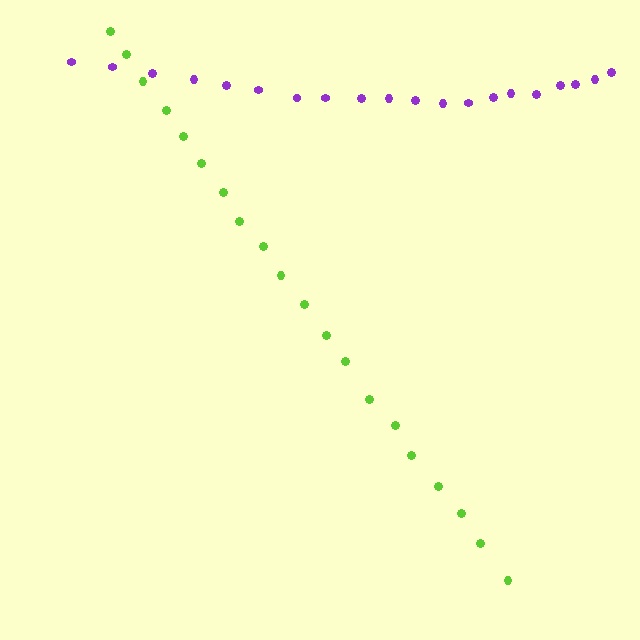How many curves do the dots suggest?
There are 2 distinct paths.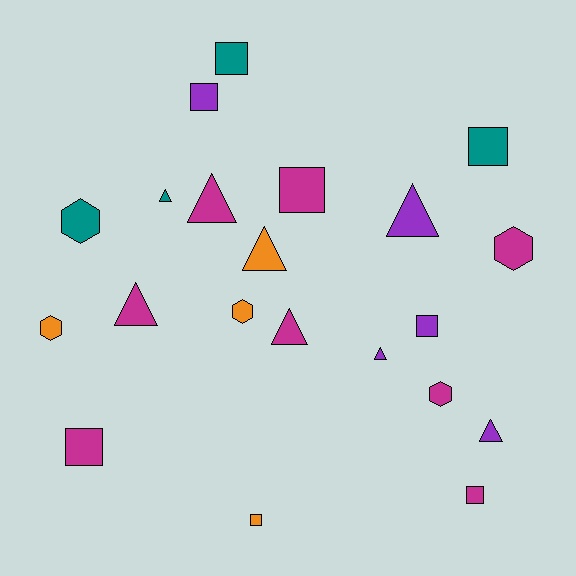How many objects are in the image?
There are 21 objects.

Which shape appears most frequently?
Square, with 8 objects.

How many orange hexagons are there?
There are 2 orange hexagons.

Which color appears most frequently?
Magenta, with 8 objects.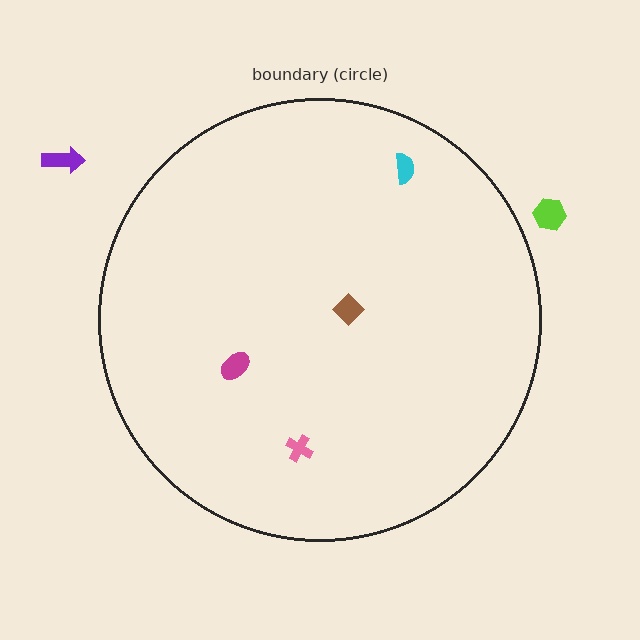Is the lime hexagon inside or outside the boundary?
Outside.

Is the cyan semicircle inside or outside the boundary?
Inside.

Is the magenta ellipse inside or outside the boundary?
Inside.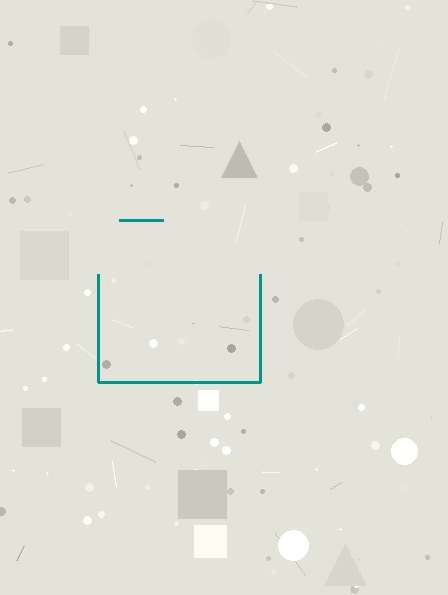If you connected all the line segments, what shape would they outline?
They would outline a square.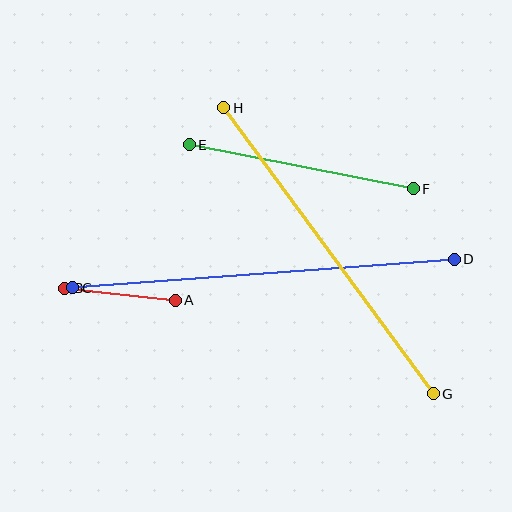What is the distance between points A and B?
The distance is approximately 111 pixels.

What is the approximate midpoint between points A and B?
The midpoint is at approximately (120, 294) pixels.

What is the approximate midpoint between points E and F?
The midpoint is at approximately (301, 167) pixels.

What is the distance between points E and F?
The distance is approximately 228 pixels.